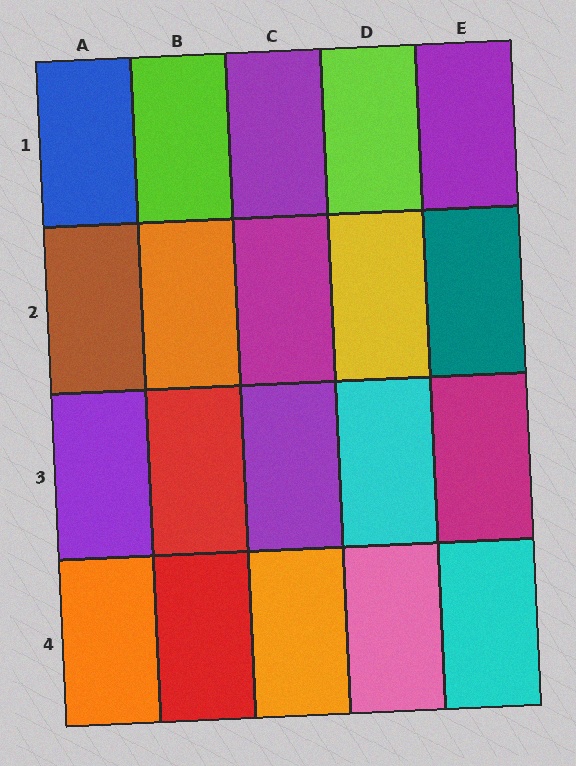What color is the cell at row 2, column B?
Orange.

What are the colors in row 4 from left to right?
Orange, red, orange, pink, cyan.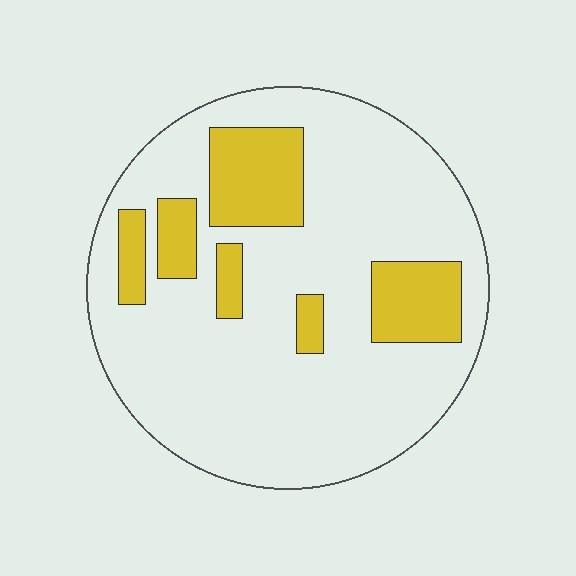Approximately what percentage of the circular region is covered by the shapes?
Approximately 20%.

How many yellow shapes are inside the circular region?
6.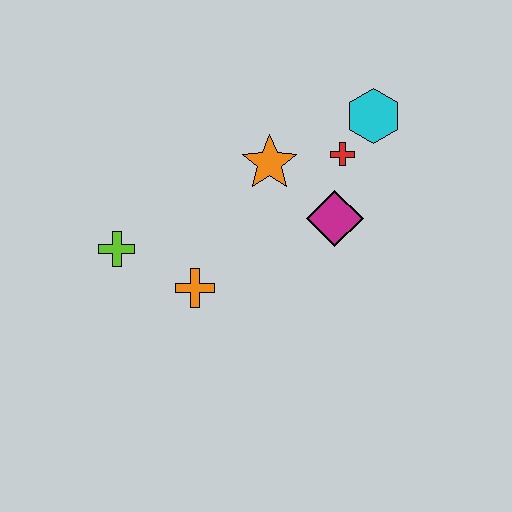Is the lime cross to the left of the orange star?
Yes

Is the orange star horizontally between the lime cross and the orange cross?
No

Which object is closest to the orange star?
The red cross is closest to the orange star.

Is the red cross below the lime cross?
No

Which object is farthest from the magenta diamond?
The lime cross is farthest from the magenta diamond.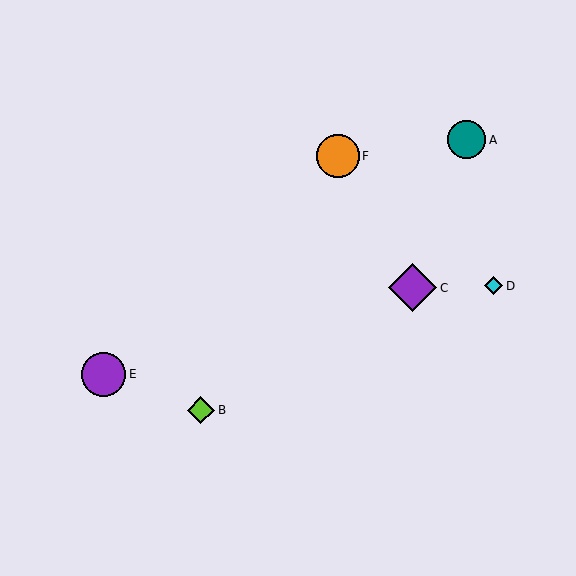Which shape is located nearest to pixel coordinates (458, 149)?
The teal circle (labeled A) at (467, 140) is nearest to that location.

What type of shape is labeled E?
Shape E is a purple circle.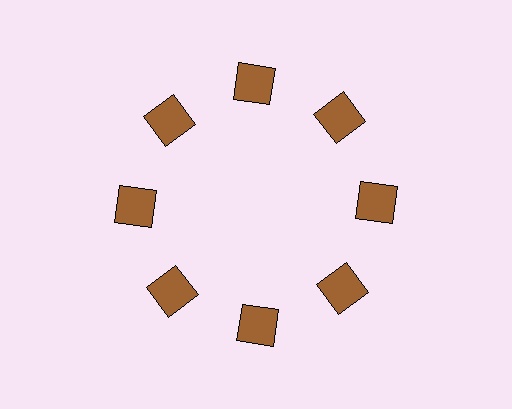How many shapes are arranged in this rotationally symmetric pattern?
There are 8 shapes, arranged in 8 groups of 1.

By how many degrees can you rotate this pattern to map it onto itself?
The pattern maps onto itself every 45 degrees of rotation.